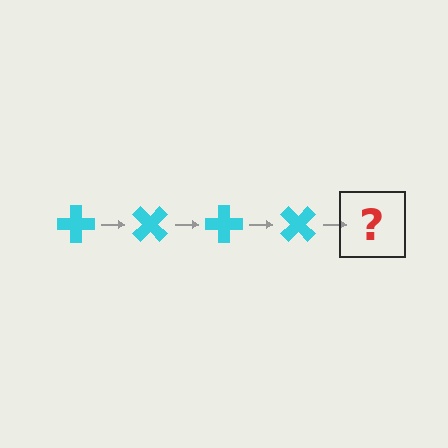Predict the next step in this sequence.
The next step is a cyan cross rotated 180 degrees.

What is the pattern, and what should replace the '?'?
The pattern is that the cross rotates 45 degrees each step. The '?' should be a cyan cross rotated 180 degrees.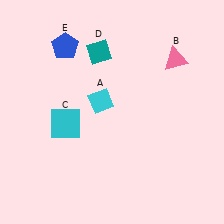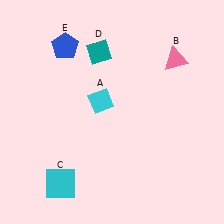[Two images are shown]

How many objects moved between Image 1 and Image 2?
1 object moved between the two images.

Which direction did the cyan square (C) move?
The cyan square (C) moved down.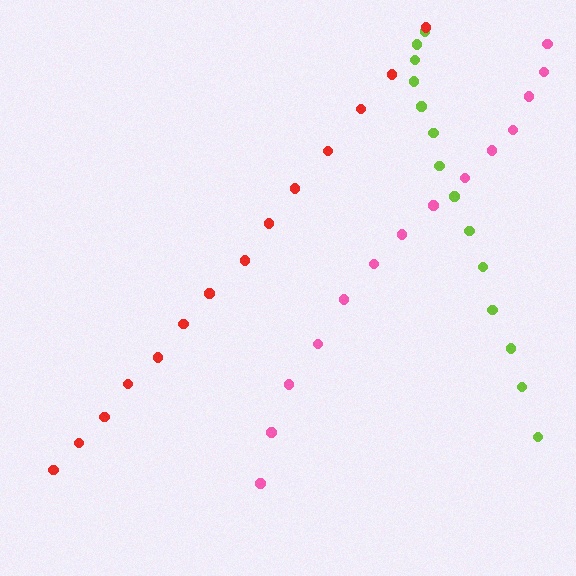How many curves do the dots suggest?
There are 3 distinct paths.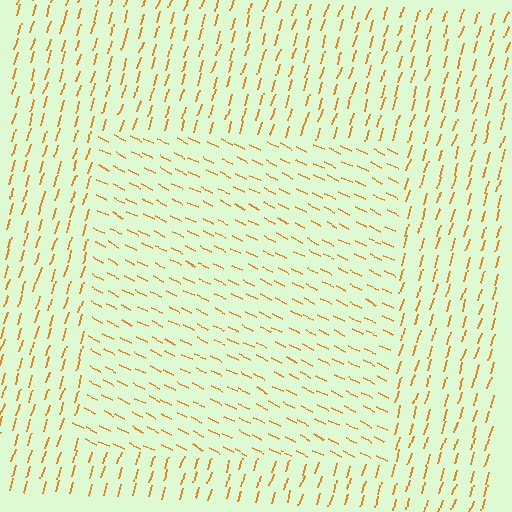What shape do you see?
I see a rectangle.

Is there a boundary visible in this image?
Yes, there is a texture boundary formed by a change in line orientation.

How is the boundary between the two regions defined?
The boundary is defined purely by a change in line orientation (approximately 81 degrees difference). All lines are the same color and thickness.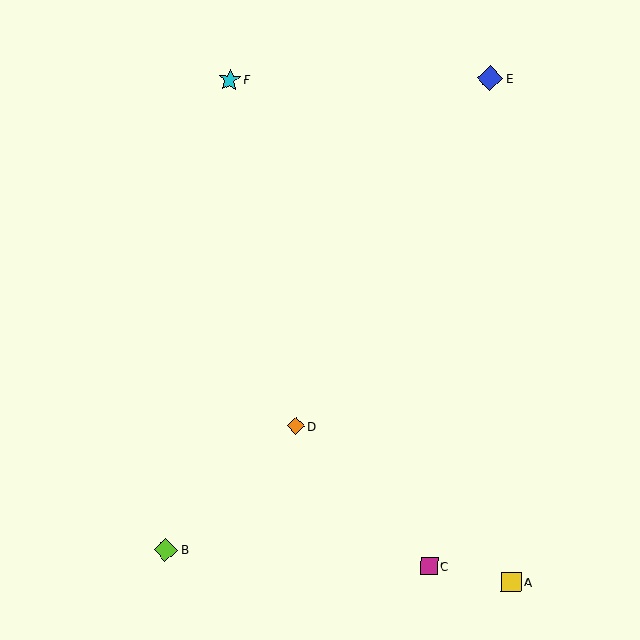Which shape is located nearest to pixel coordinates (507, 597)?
The yellow square (labeled A) at (511, 582) is nearest to that location.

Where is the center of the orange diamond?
The center of the orange diamond is at (296, 426).